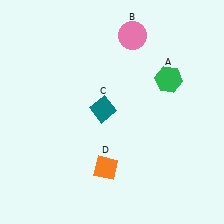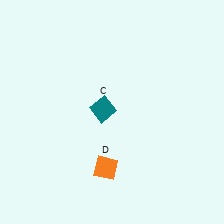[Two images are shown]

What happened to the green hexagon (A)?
The green hexagon (A) was removed in Image 2. It was in the top-right area of Image 1.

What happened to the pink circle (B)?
The pink circle (B) was removed in Image 2. It was in the top-right area of Image 1.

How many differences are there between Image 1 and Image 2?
There are 2 differences between the two images.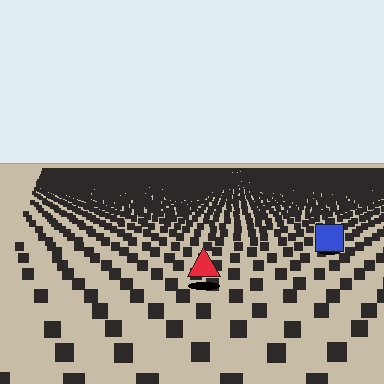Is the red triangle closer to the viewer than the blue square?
Yes. The red triangle is closer — you can tell from the texture gradient: the ground texture is coarser near it.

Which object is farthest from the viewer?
The blue square is farthest from the viewer. It appears smaller and the ground texture around it is denser.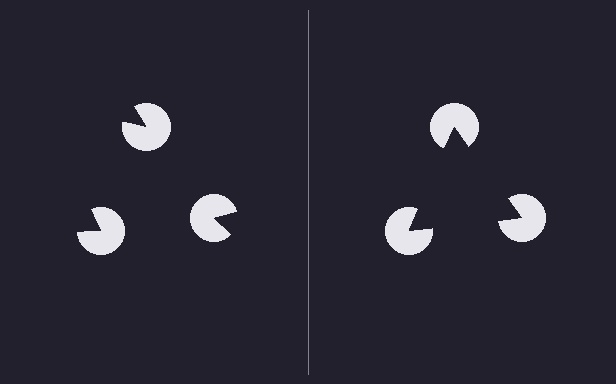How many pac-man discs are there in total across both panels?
6 — 3 on each side.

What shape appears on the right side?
An illusory triangle.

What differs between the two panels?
The pac-man discs are positioned identically on both sides; only the wedge orientations differ. On the right they align to a triangle; on the left they are misaligned.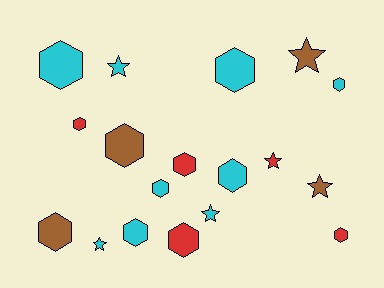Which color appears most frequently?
Cyan, with 9 objects.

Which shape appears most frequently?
Hexagon, with 12 objects.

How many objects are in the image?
There are 18 objects.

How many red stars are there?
There is 1 red star.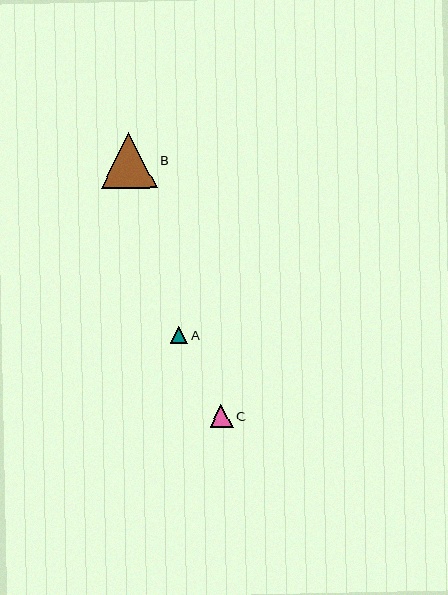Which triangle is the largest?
Triangle B is the largest with a size of approximately 56 pixels.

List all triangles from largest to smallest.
From largest to smallest: B, C, A.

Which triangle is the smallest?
Triangle A is the smallest with a size of approximately 18 pixels.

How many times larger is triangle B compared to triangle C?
Triangle B is approximately 2.4 times the size of triangle C.